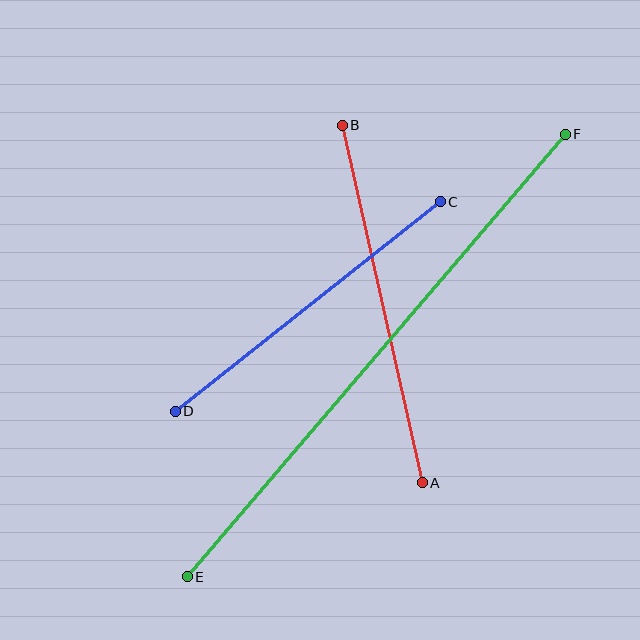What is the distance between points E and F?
The distance is approximately 582 pixels.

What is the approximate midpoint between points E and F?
The midpoint is at approximately (376, 355) pixels.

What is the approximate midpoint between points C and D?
The midpoint is at approximately (308, 306) pixels.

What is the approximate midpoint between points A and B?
The midpoint is at approximately (382, 304) pixels.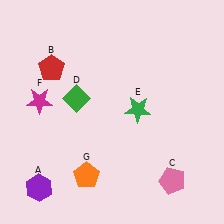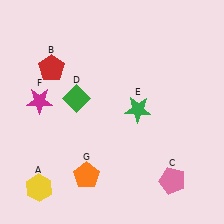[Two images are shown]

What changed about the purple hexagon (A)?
In Image 1, A is purple. In Image 2, it changed to yellow.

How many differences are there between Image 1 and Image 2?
There is 1 difference between the two images.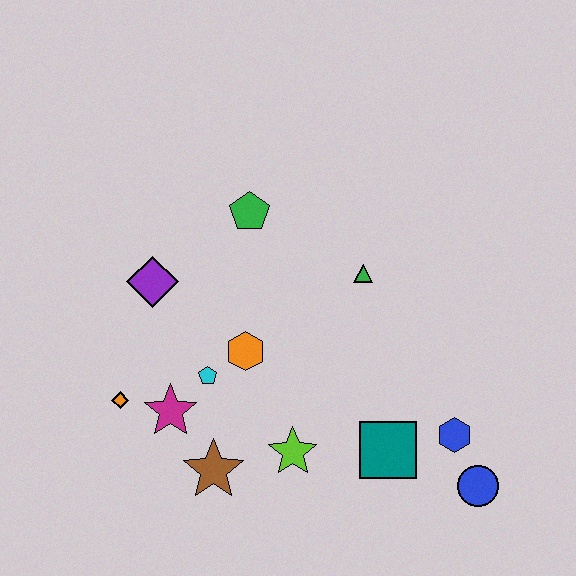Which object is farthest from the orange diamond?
The blue circle is farthest from the orange diamond.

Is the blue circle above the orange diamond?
No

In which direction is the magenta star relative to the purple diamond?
The magenta star is below the purple diamond.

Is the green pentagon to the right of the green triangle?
No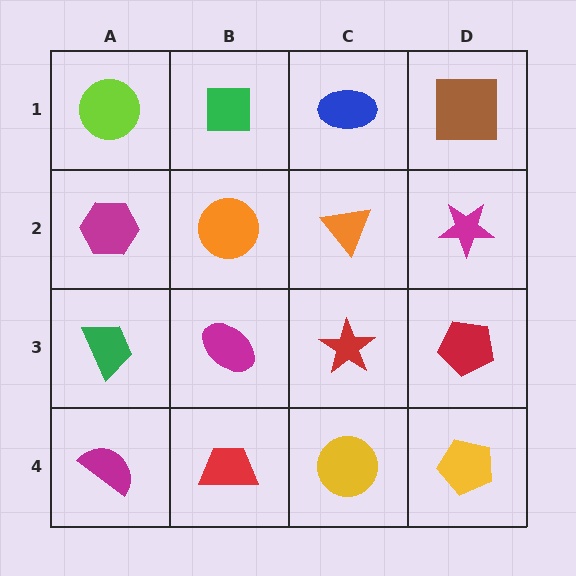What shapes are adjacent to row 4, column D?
A red pentagon (row 3, column D), a yellow circle (row 4, column C).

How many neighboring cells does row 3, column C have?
4.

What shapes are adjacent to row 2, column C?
A blue ellipse (row 1, column C), a red star (row 3, column C), an orange circle (row 2, column B), a magenta star (row 2, column D).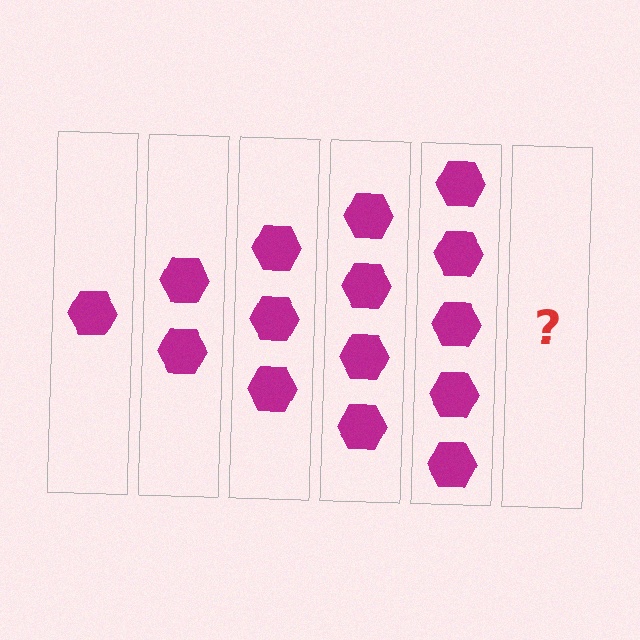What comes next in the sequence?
The next element should be 6 hexagons.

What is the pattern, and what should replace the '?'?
The pattern is that each step adds one more hexagon. The '?' should be 6 hexagons.